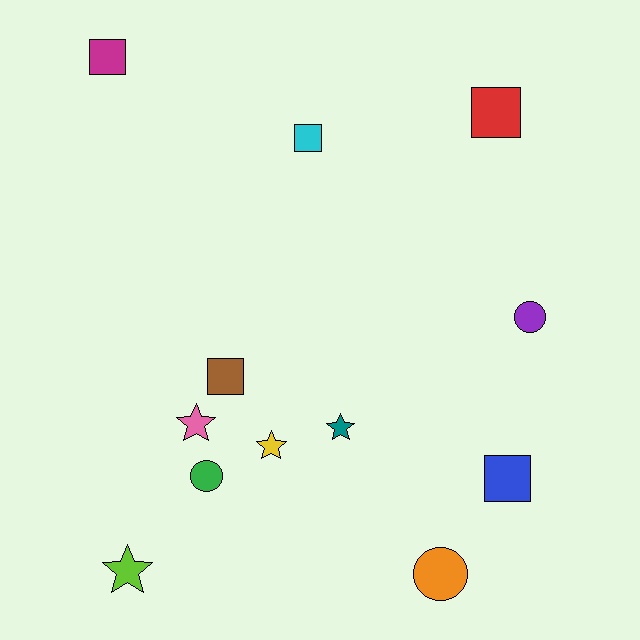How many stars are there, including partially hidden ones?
There are 4 stars.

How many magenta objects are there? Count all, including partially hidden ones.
There is 1 magenta object.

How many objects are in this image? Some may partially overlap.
There are 12 objects.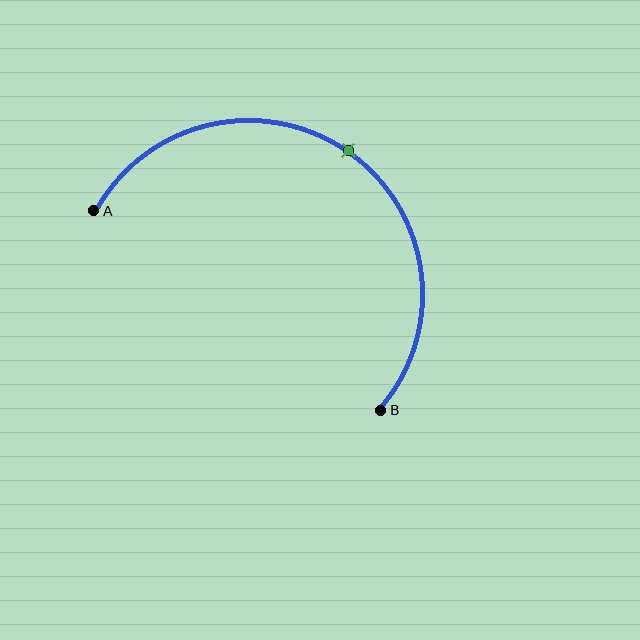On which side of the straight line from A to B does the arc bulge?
The arc bulges above and to the right of the straight line connecting A and B.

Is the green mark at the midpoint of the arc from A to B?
Yes. The green mark lies on the arc at equal arc-length from both A and B — it is the arc midpoint.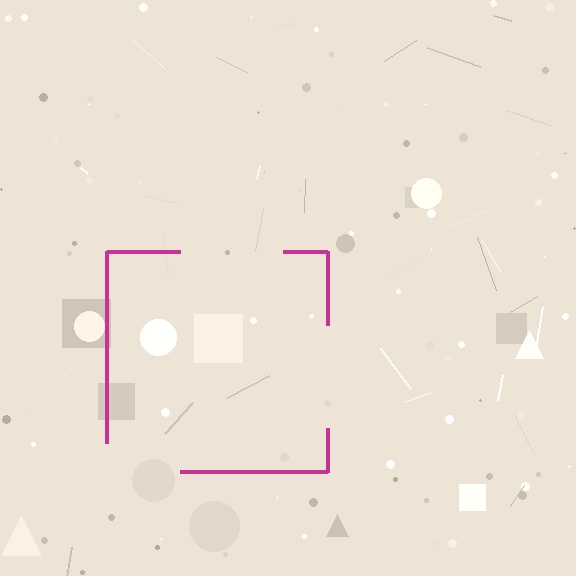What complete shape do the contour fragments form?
The contour fragments form a square.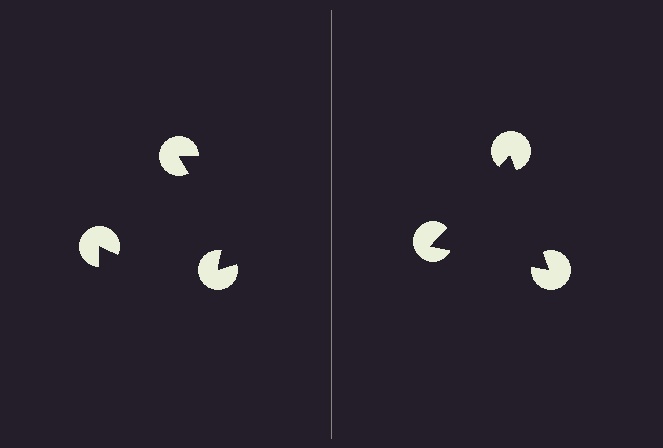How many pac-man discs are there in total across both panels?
6 — 3 on each side.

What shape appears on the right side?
An illusory triangle.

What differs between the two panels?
The pac-man discs are positioned identically on both sides; only the wedge orientations differ. On the right they align to a triangle; on the left they are misaligned.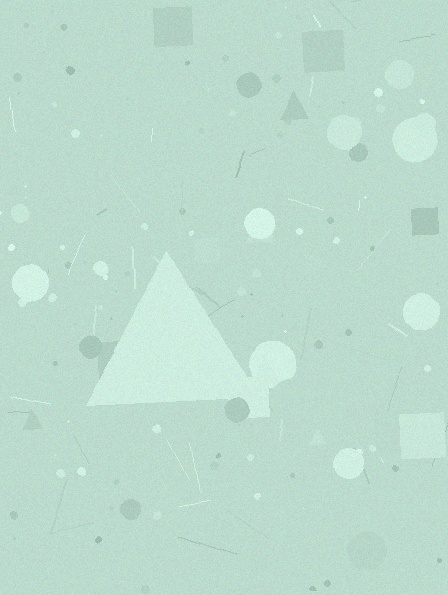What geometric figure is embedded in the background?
A triangle is embedded in the background.